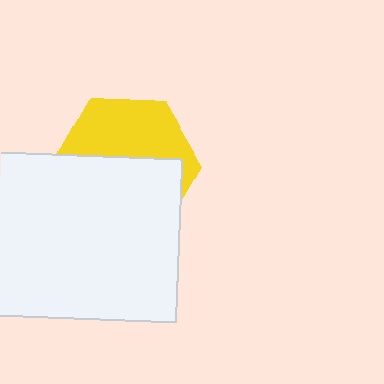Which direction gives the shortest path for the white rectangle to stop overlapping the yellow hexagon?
Moving down gives the shortest separation.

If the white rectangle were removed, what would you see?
You would see the complete yellow hexagon.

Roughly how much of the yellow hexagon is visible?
About half of it is visible (roughly 45%).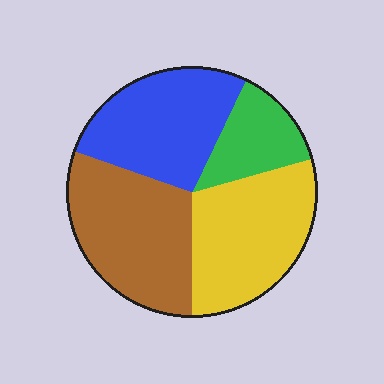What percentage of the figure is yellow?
Yellow covers around 30% of the figure.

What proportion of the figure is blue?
Blue takes up about one quarter (1/4) of the figure.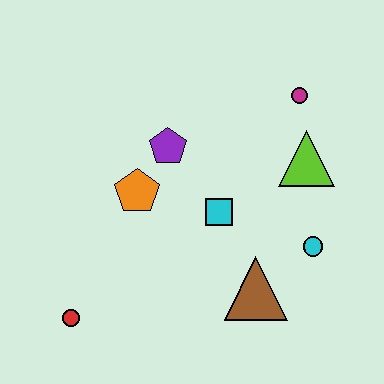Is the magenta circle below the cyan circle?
No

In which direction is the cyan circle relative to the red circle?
The cyan circle is to the right of the red circle.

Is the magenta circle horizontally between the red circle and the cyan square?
No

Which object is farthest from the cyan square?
The red circle is farthest from the cyan square.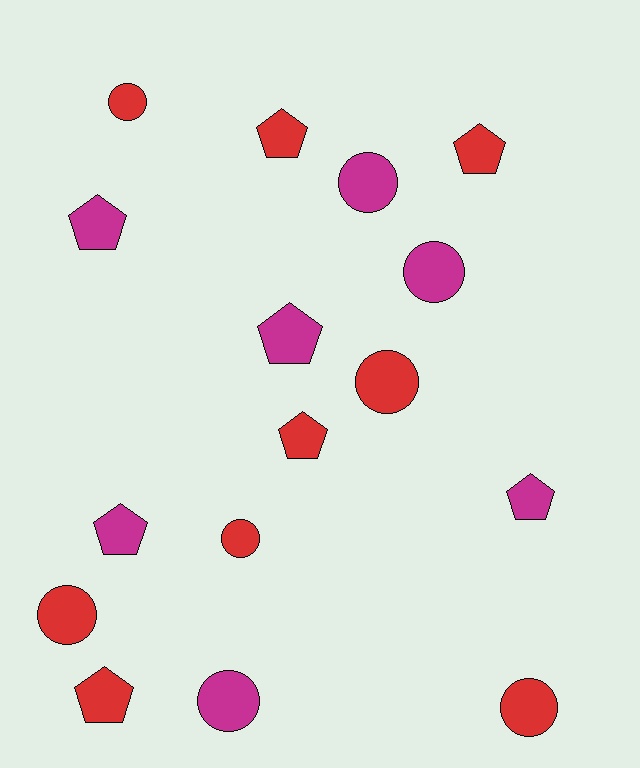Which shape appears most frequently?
Circle, with 8 objects.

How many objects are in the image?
There are 16 objects.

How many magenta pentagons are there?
There are 4 magenta pentagons.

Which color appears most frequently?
Red, with 9 objects.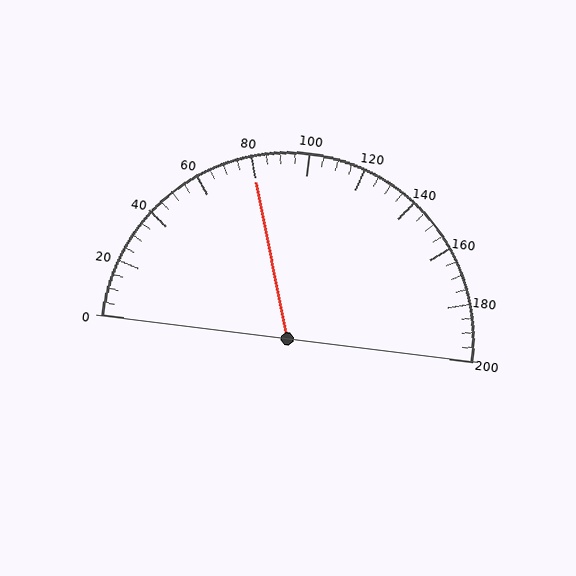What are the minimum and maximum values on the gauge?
The gauge ranges from 0 to 200.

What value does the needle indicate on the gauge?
The needle indicates approximately 80.